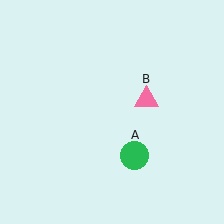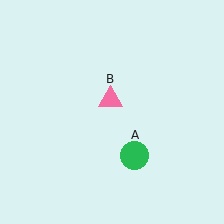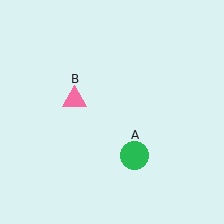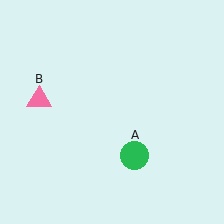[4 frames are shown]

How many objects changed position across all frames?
1 object changed position: pink triangle (object B).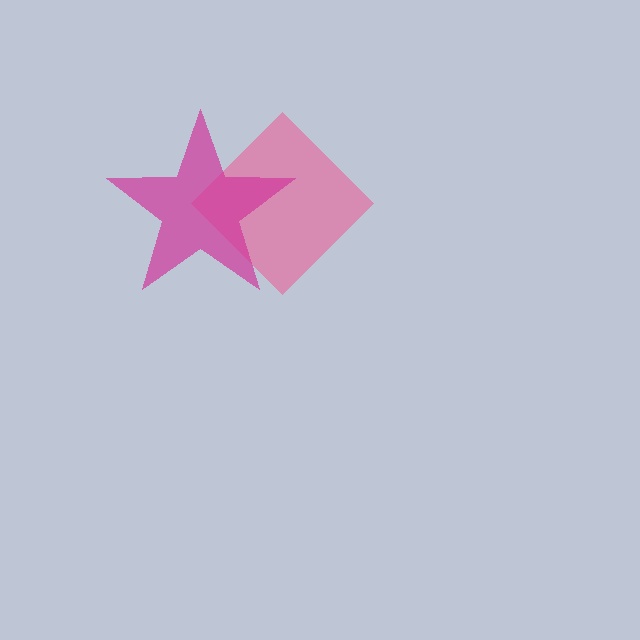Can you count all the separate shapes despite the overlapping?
Yes, there are 2 separate shapes.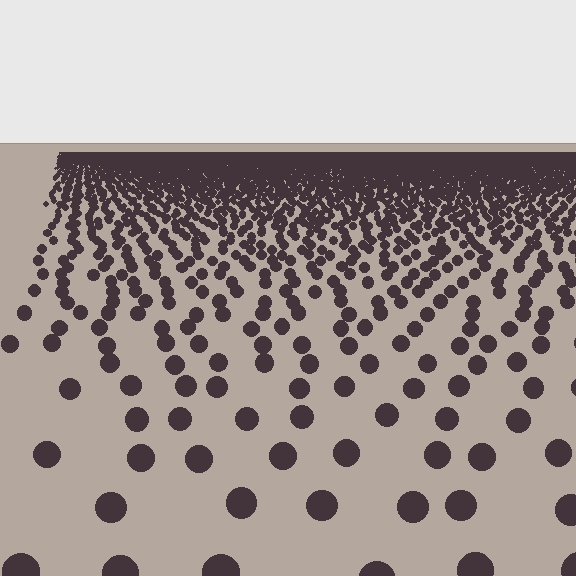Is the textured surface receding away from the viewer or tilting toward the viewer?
The surface is receding away from the viewer. Texture elements get smaller and denser toward the top.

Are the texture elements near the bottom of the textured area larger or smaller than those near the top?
Larger. Near the bottom, elements are closer to the viewer and appear at a bigger on-screen size.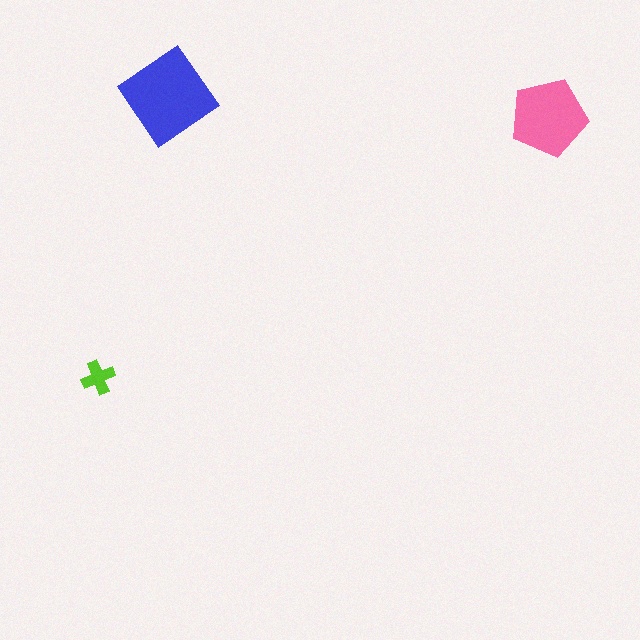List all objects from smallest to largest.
The lime cross, the pink pentagon, the blue diamond.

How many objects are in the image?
There are 3 objects in the image.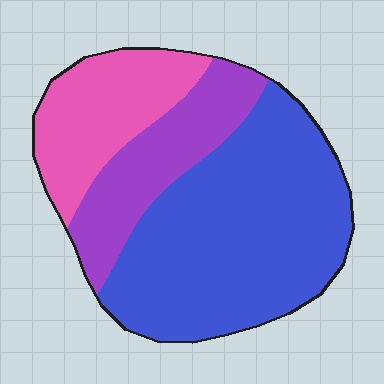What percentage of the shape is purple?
Purple takes up about one fifth (1/5) of the shape.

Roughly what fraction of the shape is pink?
Pink takes up about one fifth (1/5) of the shape.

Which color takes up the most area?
Blue, at roughly 55%.